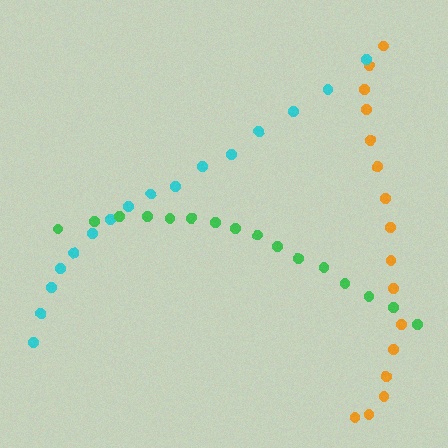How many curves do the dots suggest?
There are 3 distinct paths.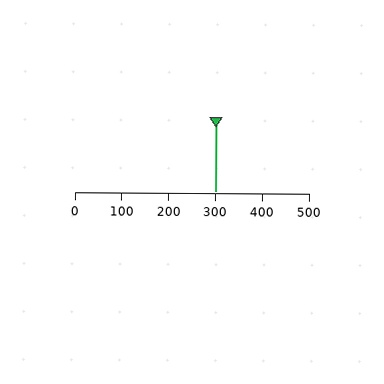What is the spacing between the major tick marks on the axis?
The major ticks are spaced 100 apart.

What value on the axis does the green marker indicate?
The marker indicates approximately 300.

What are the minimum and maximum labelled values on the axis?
The axis runs from 0 to 500.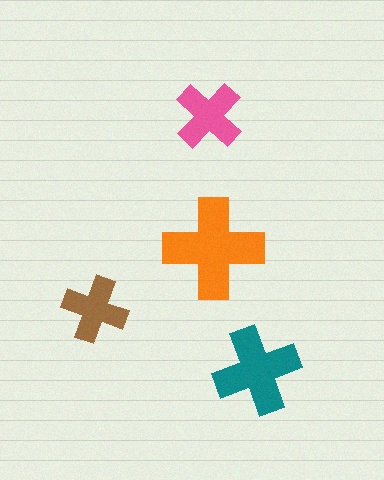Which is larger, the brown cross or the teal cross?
The teal one.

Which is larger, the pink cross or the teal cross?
The teal one.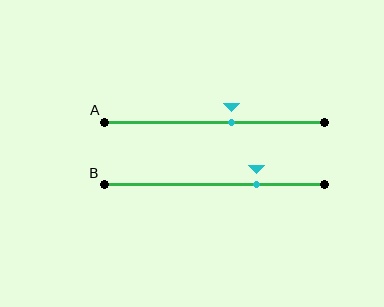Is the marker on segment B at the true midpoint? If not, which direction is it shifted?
No, the marker on segment B is shifted to the right by about 19% of the segment length.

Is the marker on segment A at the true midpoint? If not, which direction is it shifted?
No, the marker on segment A is shifted to the right by about 8% of the segment length.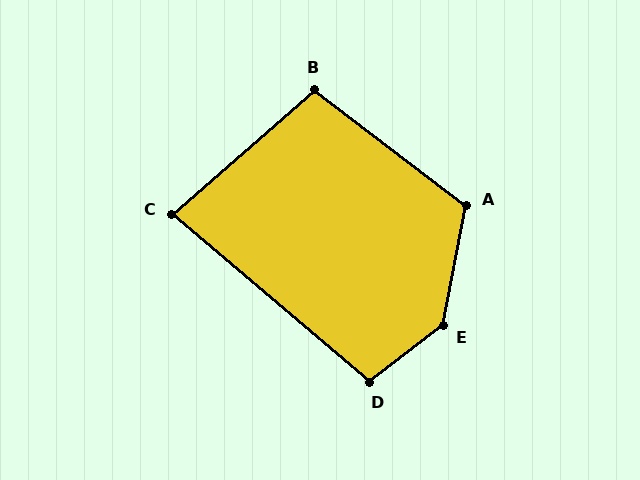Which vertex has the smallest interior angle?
C, at approximately 81 degrees.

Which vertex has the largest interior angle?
E, at approximately 138 degrees.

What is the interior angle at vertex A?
Approximately 117 degrees (obtuse).